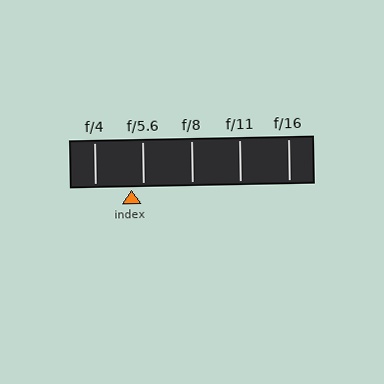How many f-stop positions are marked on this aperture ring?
There are 5 f-stop positions marked.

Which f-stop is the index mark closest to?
The index mark is closest to f/5.6.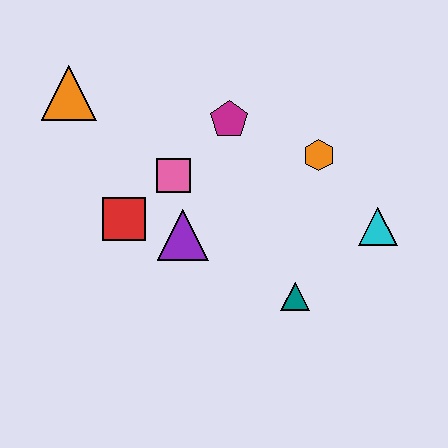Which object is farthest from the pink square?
The cyan triangle is farthest from the pink square.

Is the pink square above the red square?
Yes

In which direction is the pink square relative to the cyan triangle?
The pink square is to the left of the cyan triangle.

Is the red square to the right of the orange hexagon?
No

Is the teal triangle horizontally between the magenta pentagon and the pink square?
No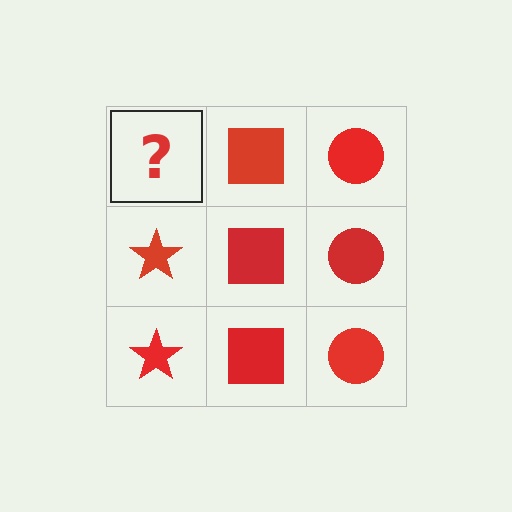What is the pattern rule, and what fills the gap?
The rule is that each column has a consistent shape. The gap should be filled with a red star.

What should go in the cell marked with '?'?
The missing cell should contain a red star.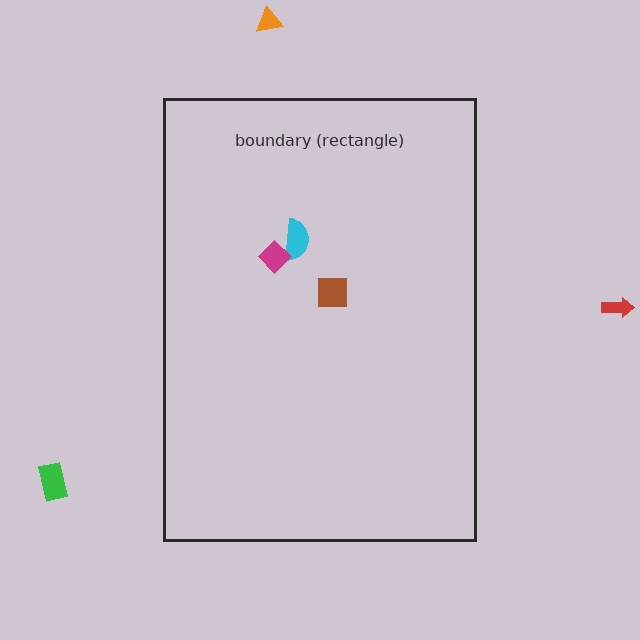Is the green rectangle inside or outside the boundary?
Outside.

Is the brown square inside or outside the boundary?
Inside.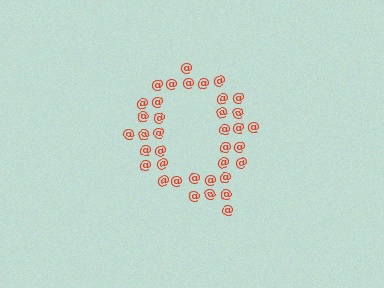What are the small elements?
The small elements are at signs.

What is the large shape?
The large shape is the letter Q.